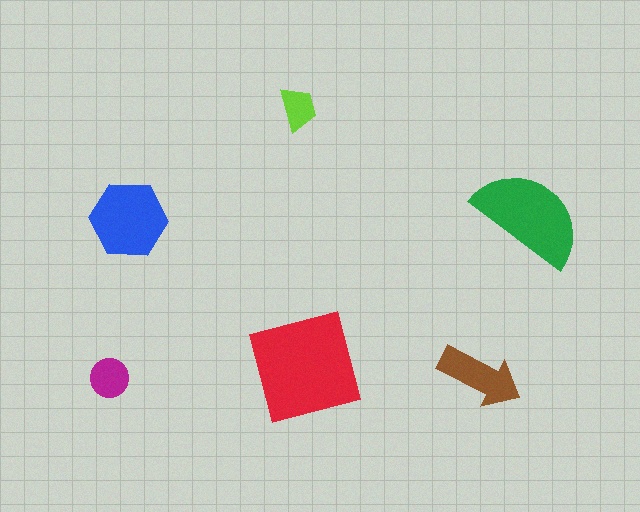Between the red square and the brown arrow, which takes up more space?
The red square.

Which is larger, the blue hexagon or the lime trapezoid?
The blue hexagon.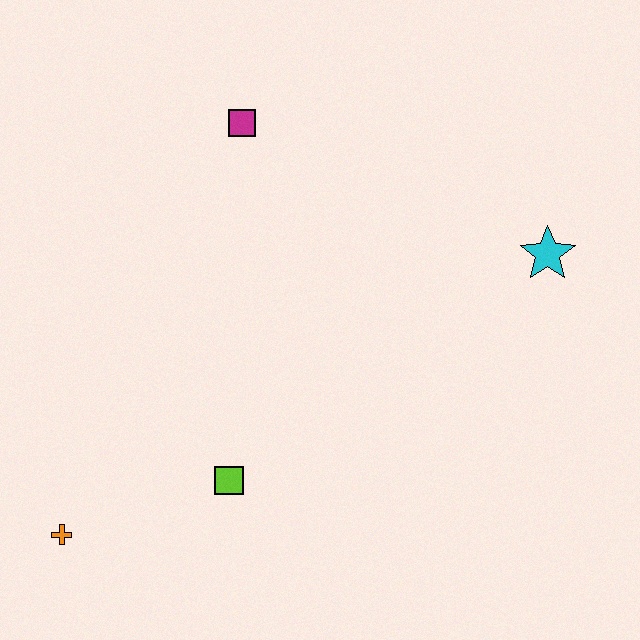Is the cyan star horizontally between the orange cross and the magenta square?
No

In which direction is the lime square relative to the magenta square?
The lime square is below the magenta square.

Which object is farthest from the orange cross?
The cyan star is farthest from the orange cross.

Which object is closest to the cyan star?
The magenta square is closest to the cyan star.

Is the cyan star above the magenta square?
No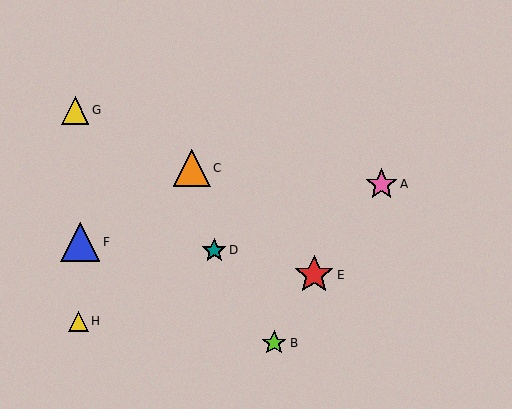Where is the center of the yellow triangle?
The center of the yellow triangle is at (78, 321).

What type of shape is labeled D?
Shape D is a teal star.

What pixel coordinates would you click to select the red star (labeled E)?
Click at (314, 275) to select the red star E.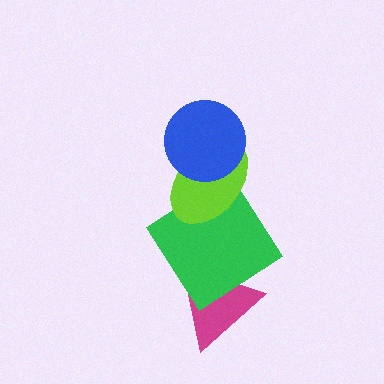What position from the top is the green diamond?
The green diamond is 3rd from the top.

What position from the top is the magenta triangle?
The magenta triangle is 4th from the top.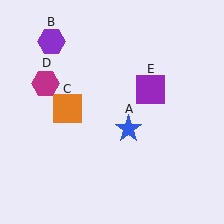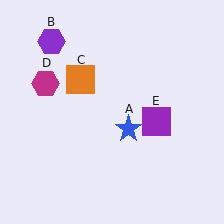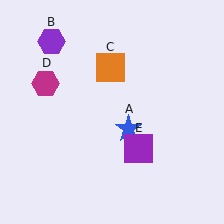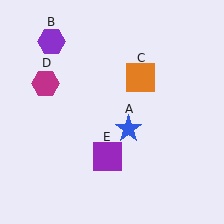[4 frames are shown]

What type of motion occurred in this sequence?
The orange square (object C), purple square (object E) rotated clockwise around the center of the scene.